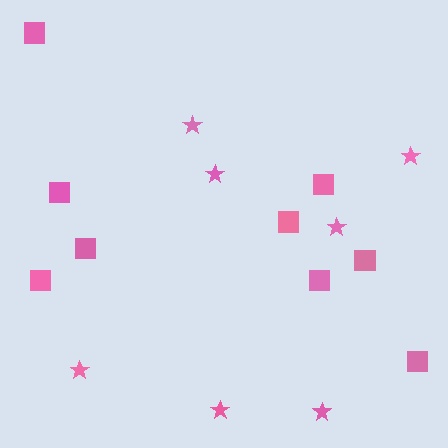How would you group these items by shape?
There are 2 groups: one group of squares (9) and one group of stars (7).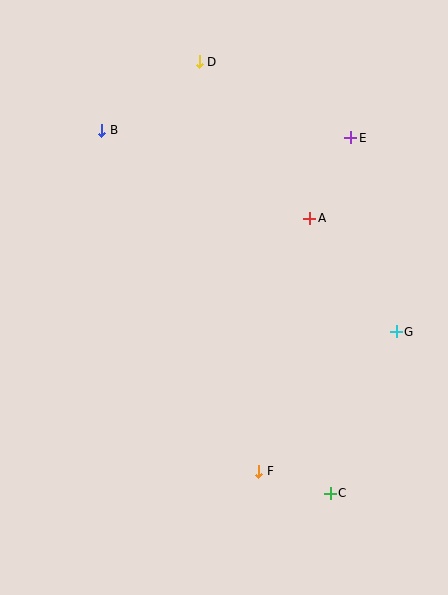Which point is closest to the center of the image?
Point A at (310, 218) is closest to the center.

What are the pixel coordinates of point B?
Point B is at (102, 130).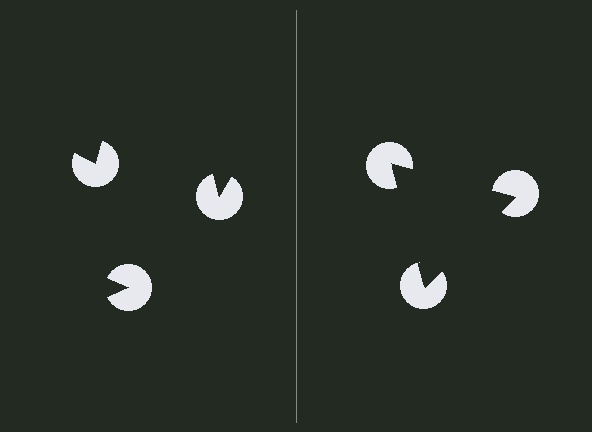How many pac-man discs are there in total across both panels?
6 — 3 on each side.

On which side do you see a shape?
An illusory triangle appears on the right side. On the left side the wedge cuts are rotated, so no coherent shape forms.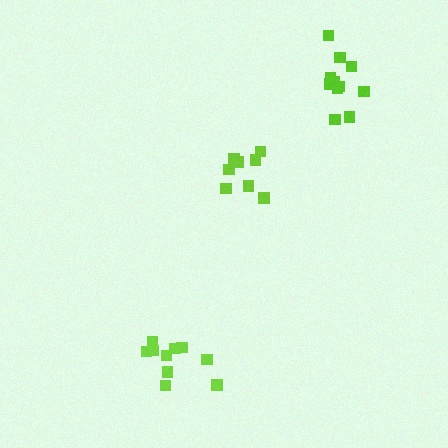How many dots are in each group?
Group 1: 11 dots, Group 2: 8 dots, Group 3: 10 dots (29 total).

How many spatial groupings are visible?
There are 3 spatial groupings.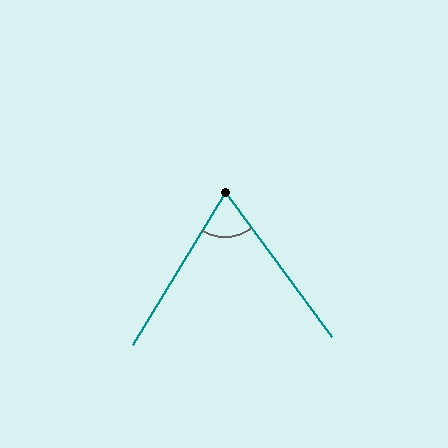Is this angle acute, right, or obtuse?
It is acute.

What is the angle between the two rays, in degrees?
Approximately 68 degrees.